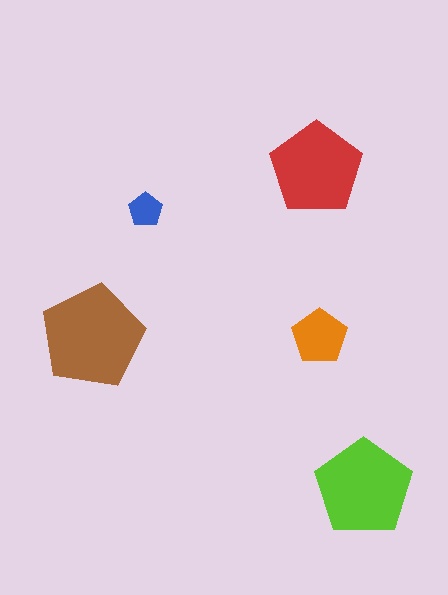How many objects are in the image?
There are 5 objects in the image.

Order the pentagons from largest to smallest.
the brown one, the lime one, the red one, the orange one, the blue one.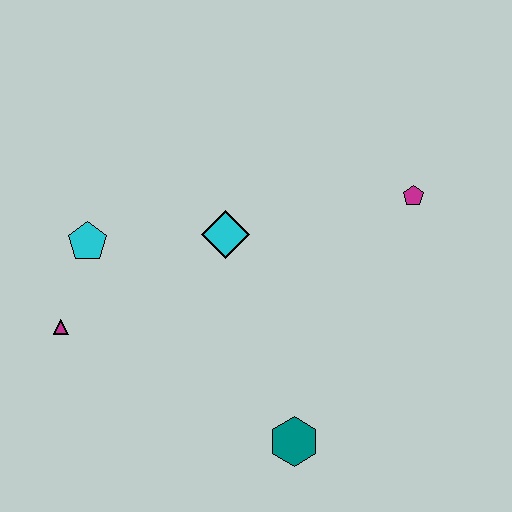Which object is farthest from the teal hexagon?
The cyan pentagon is farthest from the teal hexagon.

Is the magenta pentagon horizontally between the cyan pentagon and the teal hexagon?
No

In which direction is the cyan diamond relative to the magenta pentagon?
The cyan diamond is to the left of the magenta pentagon.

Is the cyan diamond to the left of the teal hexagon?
Yes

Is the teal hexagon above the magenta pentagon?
No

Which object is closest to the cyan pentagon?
The magenta triangle is closest to the cyan pentagon.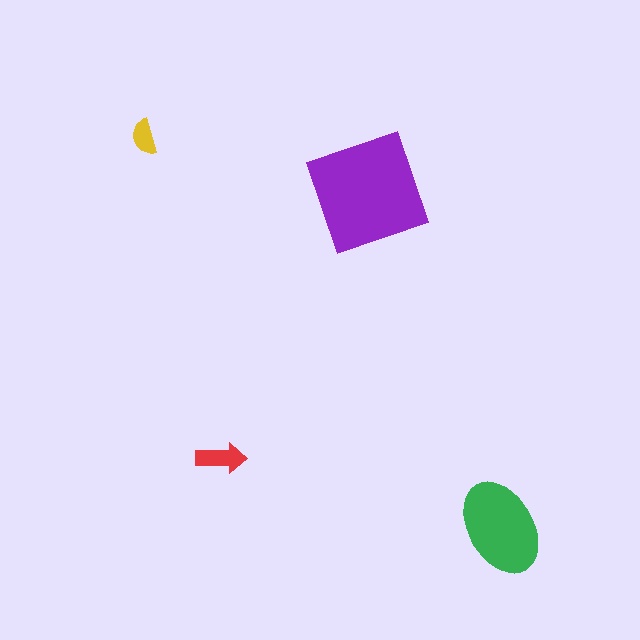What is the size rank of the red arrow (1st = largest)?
3rd.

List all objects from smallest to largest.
The yellow semicircle, the red arrow, the green ellipse, the purple square.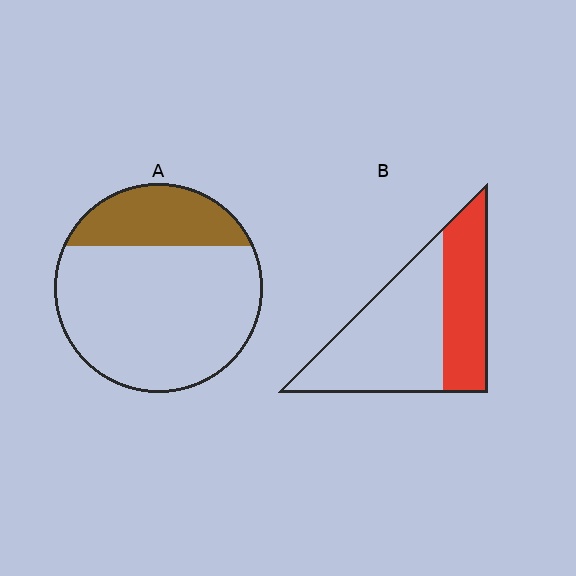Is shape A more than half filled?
No.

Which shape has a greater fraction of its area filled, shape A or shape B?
Shape B.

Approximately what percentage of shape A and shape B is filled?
A is approximately 25% and B is approximately 40%.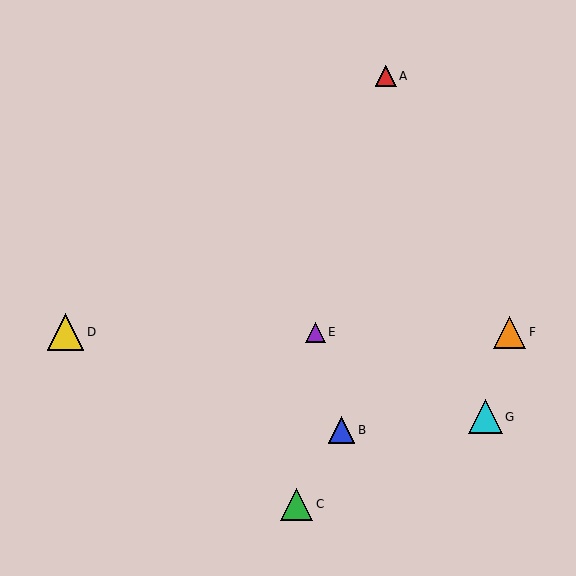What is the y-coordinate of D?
Object D is at y≈332.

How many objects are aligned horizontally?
3 objects (D, E, F) are aligned horizontally.